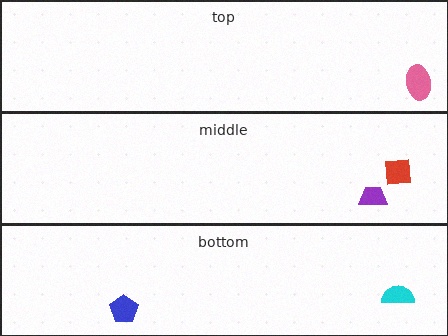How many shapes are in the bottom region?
2.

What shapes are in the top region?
The pink ellipse.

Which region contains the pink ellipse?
The top region.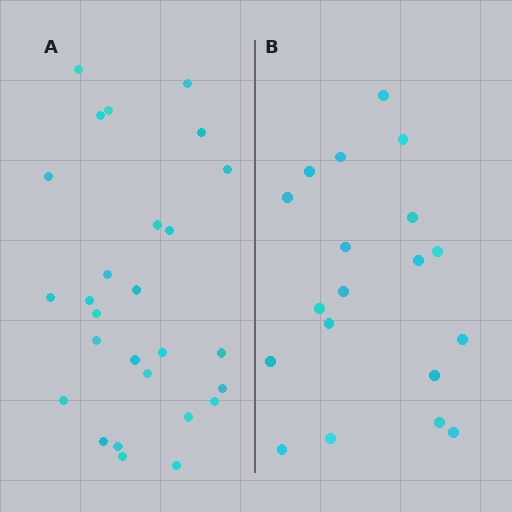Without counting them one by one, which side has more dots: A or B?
Region A (the left region) has more dots.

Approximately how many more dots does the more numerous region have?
Region A has roughly 8 or so more dots than region B.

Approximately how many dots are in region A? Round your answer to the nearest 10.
About 30 dots. (The exact count is 27, which rounds to 30.)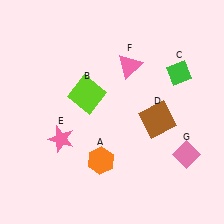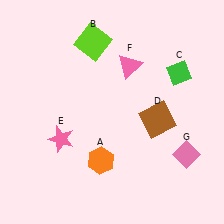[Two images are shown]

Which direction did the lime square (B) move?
The lime square (B) moved up.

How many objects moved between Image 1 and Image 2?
1 object moved between the two images.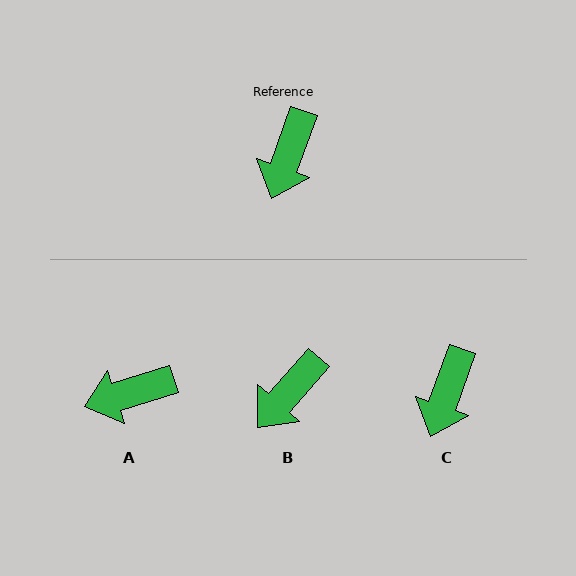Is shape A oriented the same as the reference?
No, it is off by about 53 degrees.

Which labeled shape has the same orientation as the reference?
C.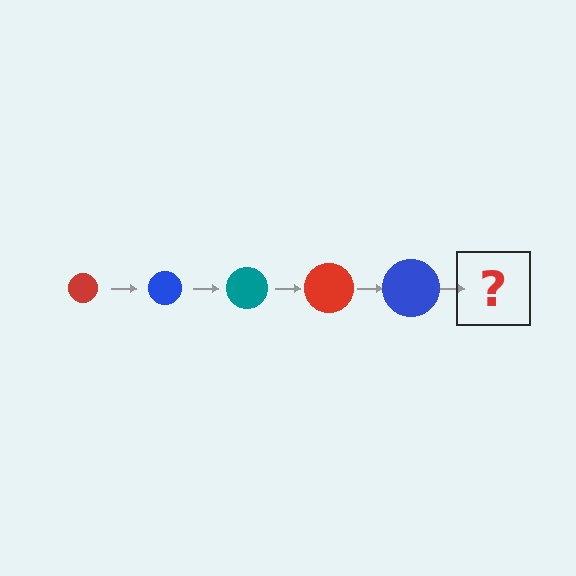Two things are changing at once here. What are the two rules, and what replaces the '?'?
The two rules are that the circle grows larger each step and the color cycles through red, blue, and teal. The '?' should be a teal circle, larger than the previous one.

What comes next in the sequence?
The next element should be a teal circle, larger than the previous one.